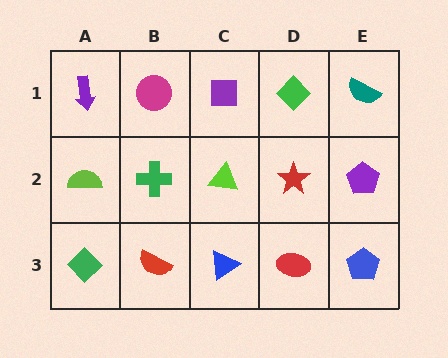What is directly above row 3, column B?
A green cross.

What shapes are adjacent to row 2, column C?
A purple square (row 1, column C), a blue triangle (row 3, column C), a green cross (row 2, column B), a red star (row 2, column D).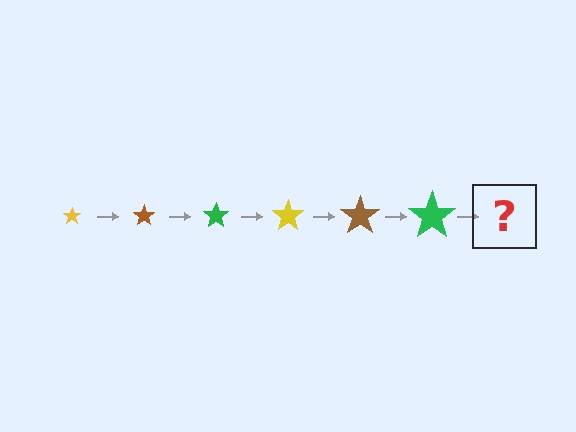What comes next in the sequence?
The next element should be a yellow star, larger than the previous one.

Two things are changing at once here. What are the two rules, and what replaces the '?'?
The two rules are that the star grows larger each step and the color cycles through yellow, brown, and green. The '?' should be a yellow star, larger than the previous one.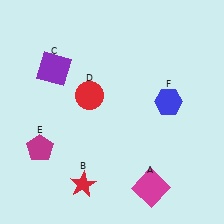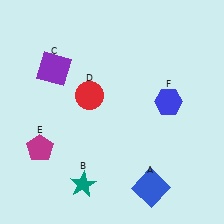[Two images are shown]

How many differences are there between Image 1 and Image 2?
There are 2 differences between the two images.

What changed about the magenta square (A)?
In Image 1, A is magenta. In Image 2, it changed to blue.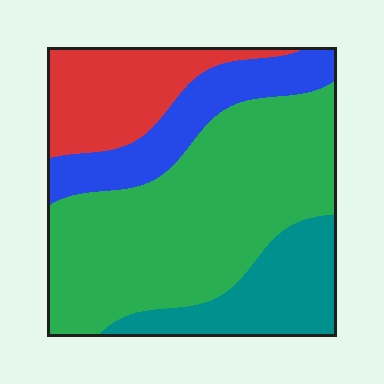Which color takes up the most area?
Green, at roughly 50%.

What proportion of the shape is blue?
Blue covers 16% of the shape.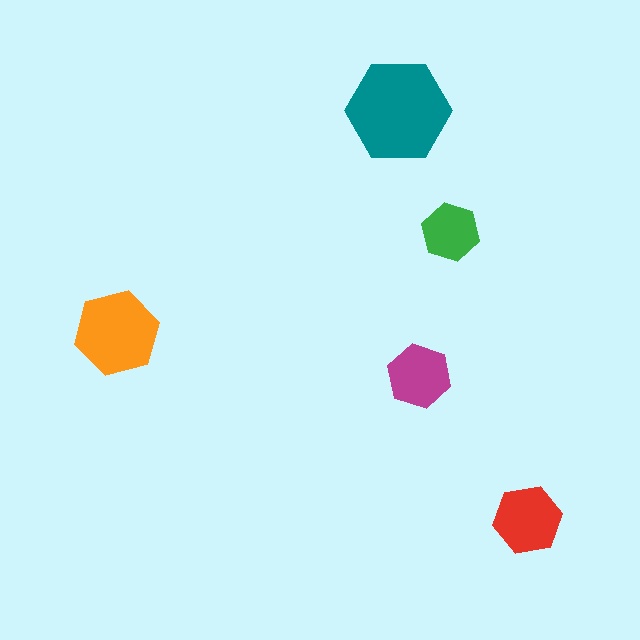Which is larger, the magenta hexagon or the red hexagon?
The red one.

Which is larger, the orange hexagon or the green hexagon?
The orange one.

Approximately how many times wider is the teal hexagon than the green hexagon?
About 2 times wider.